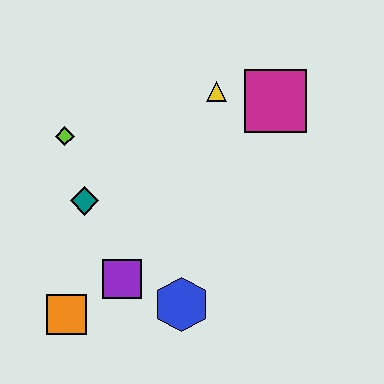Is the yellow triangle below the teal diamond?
No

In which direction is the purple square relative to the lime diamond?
The purple square is below the lime diamond.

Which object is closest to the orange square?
The purple square is closest to the orange square.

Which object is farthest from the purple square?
The magenta square is farthest from the purple square.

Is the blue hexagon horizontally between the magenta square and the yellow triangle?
No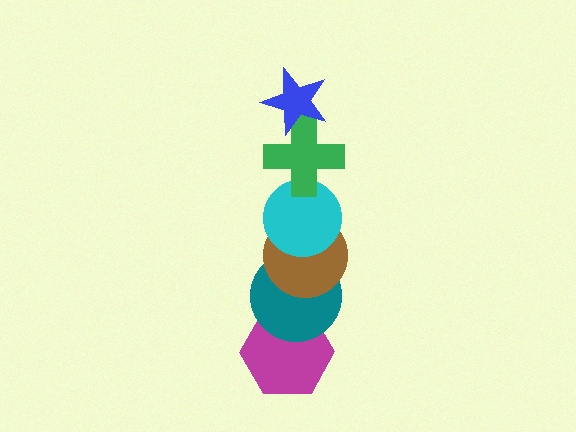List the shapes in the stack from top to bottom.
From top to bottom: the blue star, the green cross, the cyan circle, the brown circle, the teal circle, the magenta hexagon.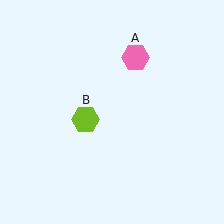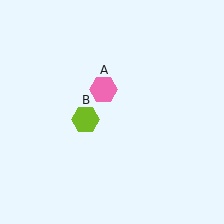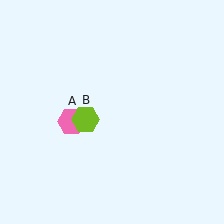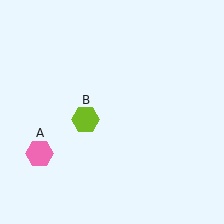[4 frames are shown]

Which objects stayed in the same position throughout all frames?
Lime hexagon (object B) remained stationary.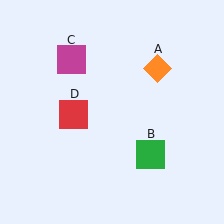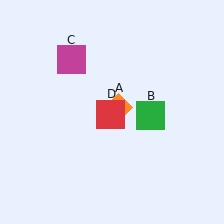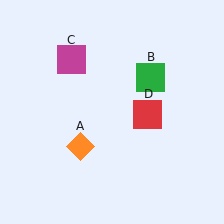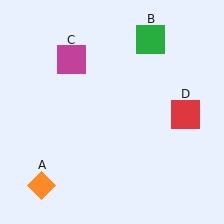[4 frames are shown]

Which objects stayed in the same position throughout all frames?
Magenta square (object C) remained stationary.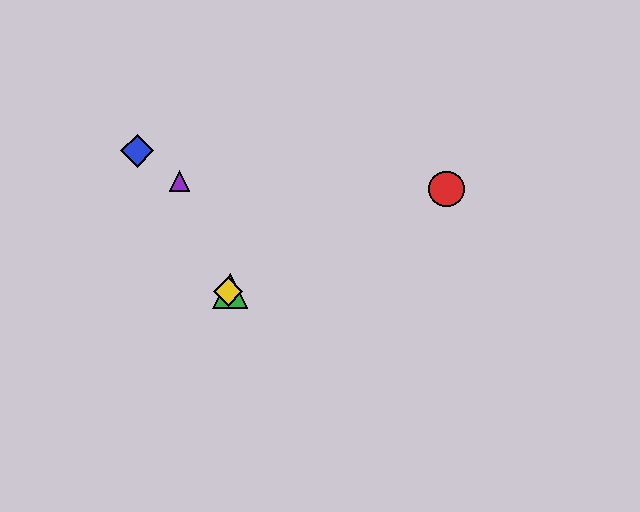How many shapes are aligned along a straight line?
3 shapes (the red circle, the green triangle, the yellow diamond) are aligned along a straight line.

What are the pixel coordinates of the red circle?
The red circle is at (447, 189).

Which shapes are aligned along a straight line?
The red circle, the green triangle, the yellow diamond are aligned along a straight line.